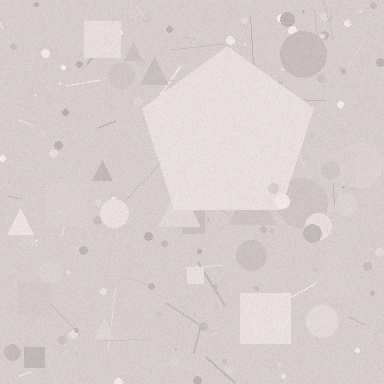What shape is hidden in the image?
A pentagon is hidden in the image.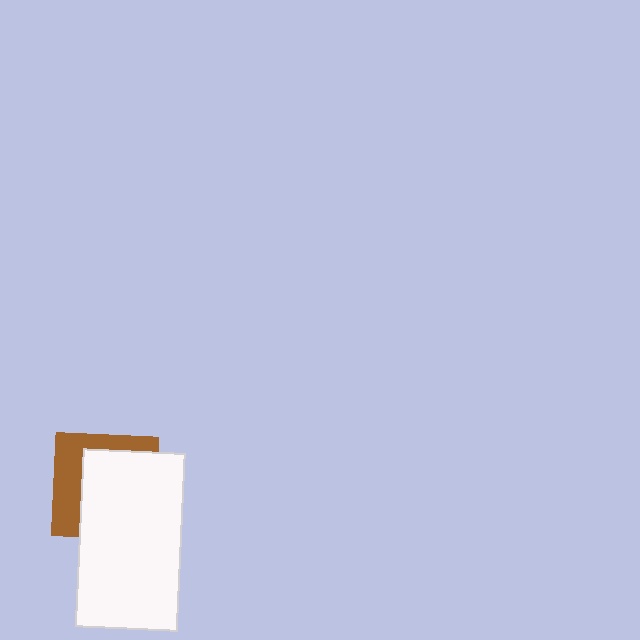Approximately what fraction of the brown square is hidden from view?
Roughly 62% of the brown square is hidden behind the white rectangle.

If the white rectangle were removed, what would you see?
You would see the complete brown square.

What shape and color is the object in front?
The object in front is a white rectangle.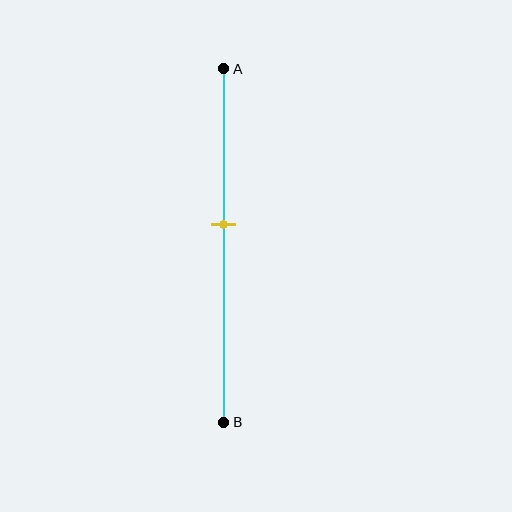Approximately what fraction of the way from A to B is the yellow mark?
The yellow mark is approximately 45% of the way from A to B.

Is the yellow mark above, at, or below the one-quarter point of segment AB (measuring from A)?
The yellow mark is below the one-quarter point of segment AB.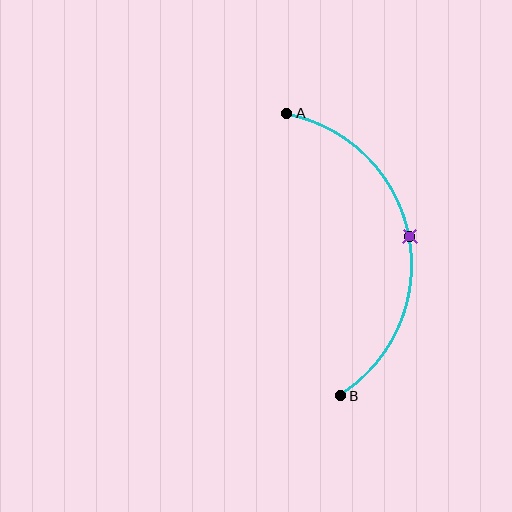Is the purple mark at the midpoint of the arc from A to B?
Yes. The purple mark lies on the arc at equal arc-length from both A and B — it is the arc midpoint.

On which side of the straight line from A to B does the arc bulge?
The arc bulges to the right of the straight line connecting A and B.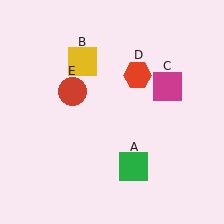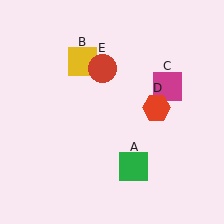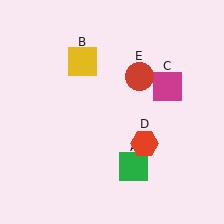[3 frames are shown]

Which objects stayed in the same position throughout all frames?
Green square (object A) and yellow square (object B) and magenta square (object C) remained stationary.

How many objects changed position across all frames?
2 objects changed position: red hexagon (object D), red circle (object E).